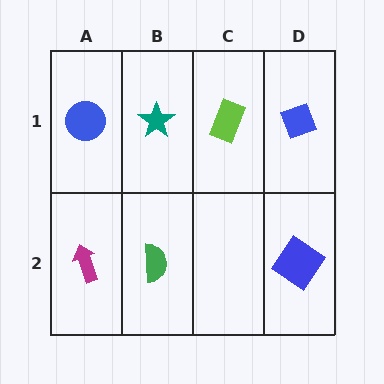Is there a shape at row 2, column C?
No, that cell is empty.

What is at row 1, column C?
A lime rectangle.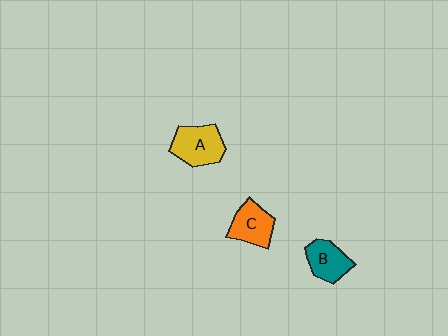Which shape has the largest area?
Shape A (yellow).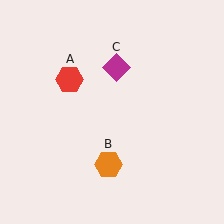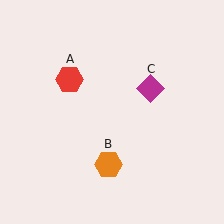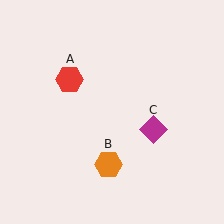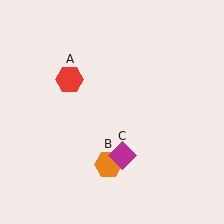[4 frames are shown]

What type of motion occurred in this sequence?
The magenta diamond (object C) rotated clockwise around the center of the scene.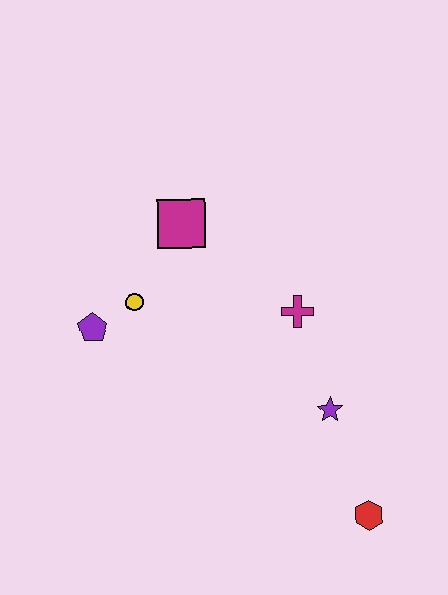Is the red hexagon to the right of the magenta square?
Yes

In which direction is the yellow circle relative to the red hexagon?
The yellow circle is to the left of the red hexagon.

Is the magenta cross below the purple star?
No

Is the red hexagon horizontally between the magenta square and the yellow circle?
No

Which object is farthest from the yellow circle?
The red hexagon is farthest from the yellow circle.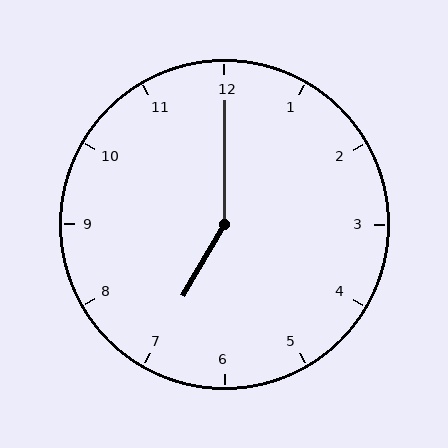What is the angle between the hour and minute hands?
Approximately 150 degrees.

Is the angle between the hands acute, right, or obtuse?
It is obtuse.